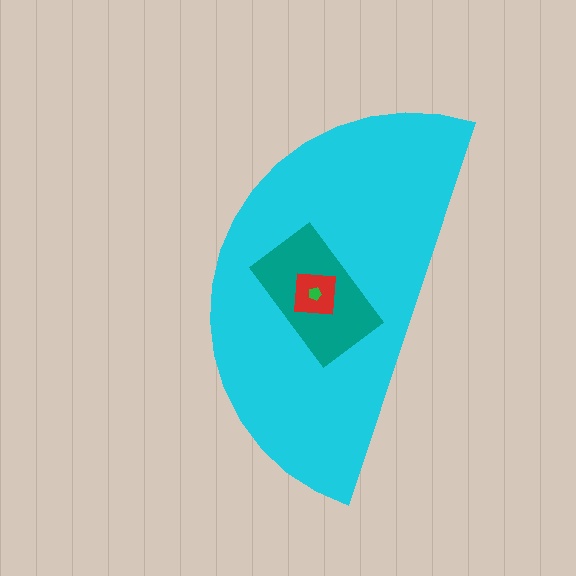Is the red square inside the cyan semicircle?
Yes.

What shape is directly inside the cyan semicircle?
The teal rectangle.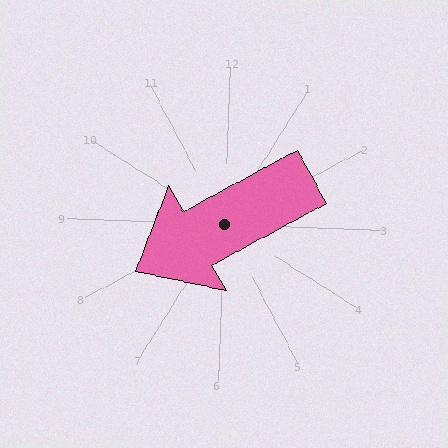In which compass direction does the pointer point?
Southwest.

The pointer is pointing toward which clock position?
Roughly 8 o'clock.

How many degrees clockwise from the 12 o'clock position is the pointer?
Approximately 239 degrees.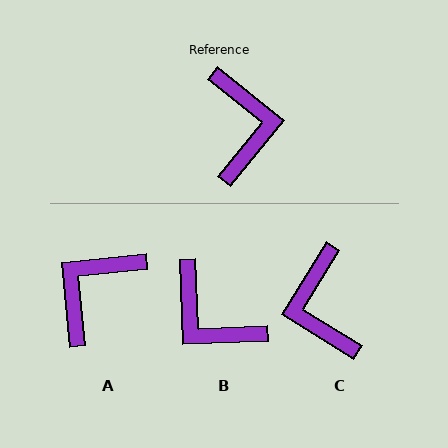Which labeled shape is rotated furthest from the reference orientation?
C, about 173 degrees away.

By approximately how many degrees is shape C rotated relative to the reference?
Approximately 173 degrees clockwise.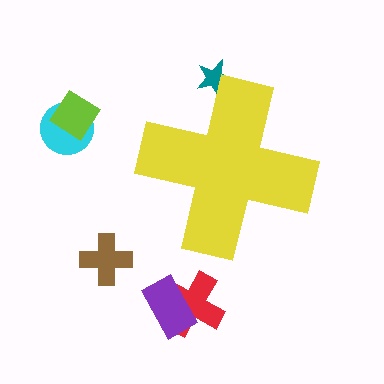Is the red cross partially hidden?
No, the red cross is fully visible.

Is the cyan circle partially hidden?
No, the cyan circle is fully visible.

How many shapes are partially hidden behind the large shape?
1 shape is partially hidden.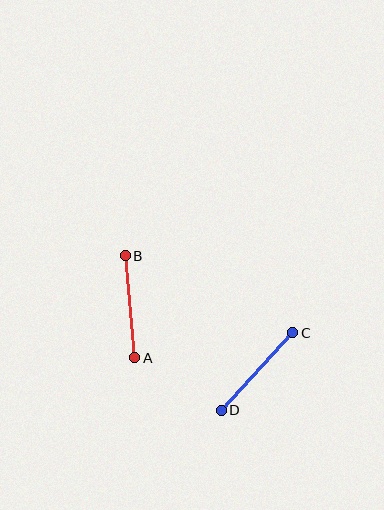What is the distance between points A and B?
The distance is approximately 102 pixels.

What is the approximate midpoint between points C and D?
The midpoint is at approximately (257, 372) pixels.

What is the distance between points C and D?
The distance is approximately 105 pixels.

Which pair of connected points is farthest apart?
Points C and D are farthest apart.